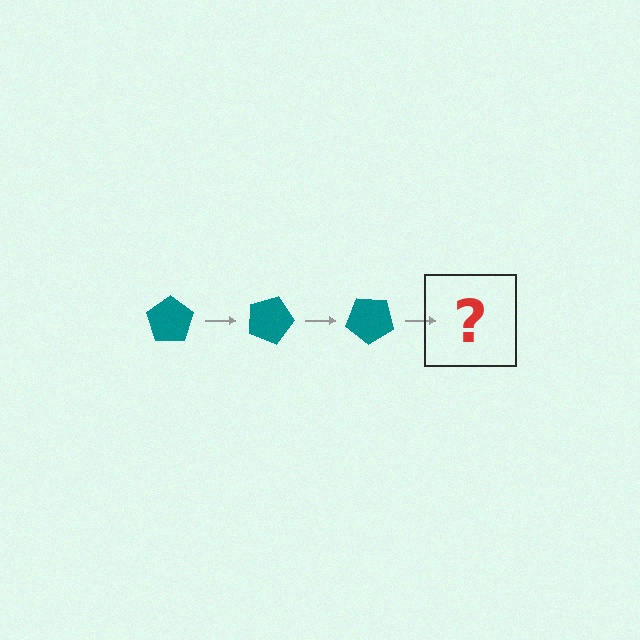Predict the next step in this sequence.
The next step is a teal pentagon rotated 60 degrees.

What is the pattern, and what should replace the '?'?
The pattern is that the pentagon rotates 20 degrees each step. The '?' should be a teal pentagon rotated 60 degrees.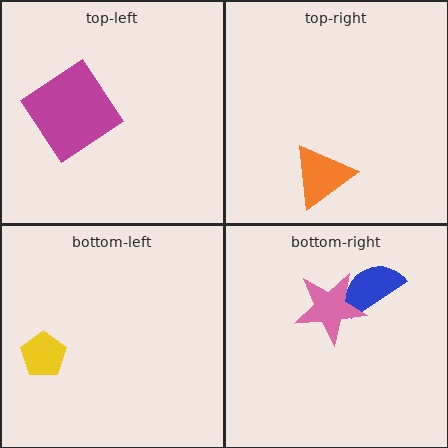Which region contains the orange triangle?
The top-right region.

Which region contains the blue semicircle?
The bottom-right region.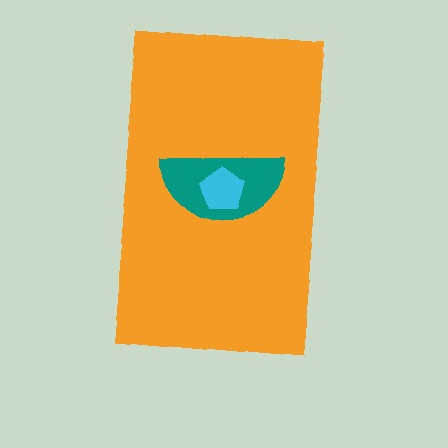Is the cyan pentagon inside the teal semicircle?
Yes.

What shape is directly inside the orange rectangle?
The teal semicircle.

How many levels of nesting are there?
3.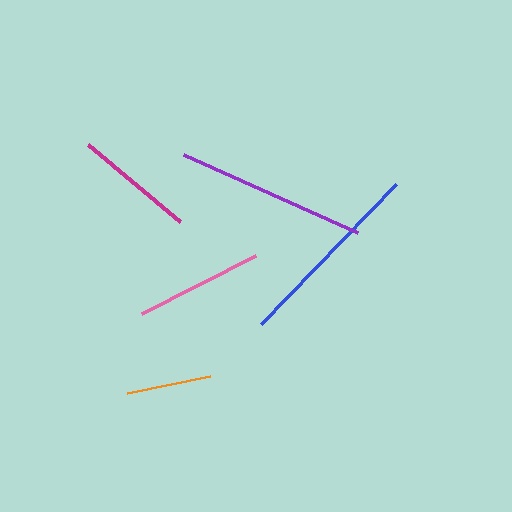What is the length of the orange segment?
The orange segment is approximately 85 pixels long.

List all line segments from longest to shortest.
From longest to shortest: blue, purple, pink, magenta, orange.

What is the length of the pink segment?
The pink segment is approximately 128 pixels long.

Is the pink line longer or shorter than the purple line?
The purple line is longer than the pink line.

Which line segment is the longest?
The blue line is the longest at approximately 194 pixels.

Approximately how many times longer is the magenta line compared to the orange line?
The magenta line is approximately 1.4 times the length of the orange line.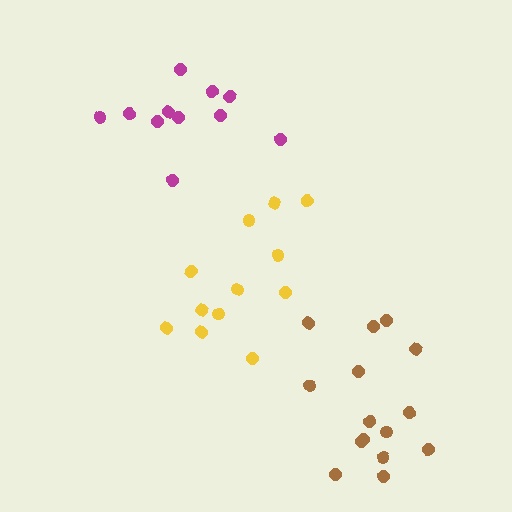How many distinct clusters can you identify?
There are 3 distinct clusters.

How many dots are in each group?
Group 1: 11 dots, Group 2: 12 dots, Group 3: 15 dots (38 total).